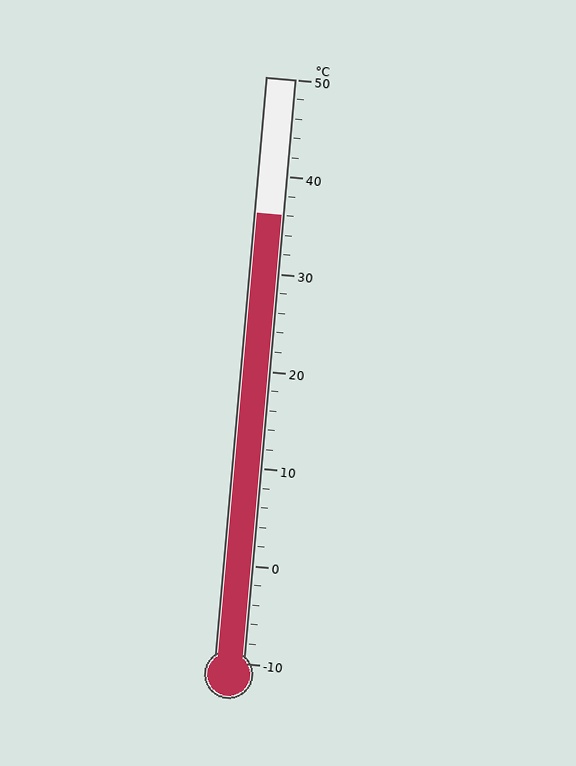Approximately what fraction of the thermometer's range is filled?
The thermometer is filled to approximately 75% of its range.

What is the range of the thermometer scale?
The thermometer scale ranges from -10°C to 50°C.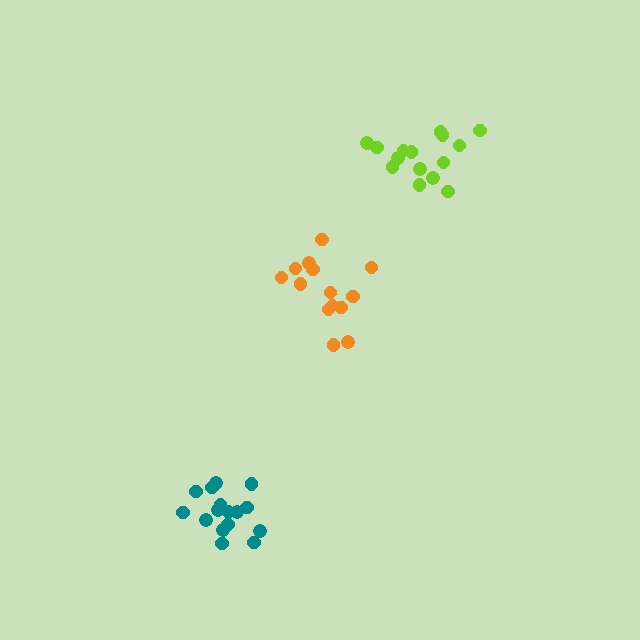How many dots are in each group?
Group 1: 15 dots, Group 2: 14 dots, Group 3: 16 dots (45 total).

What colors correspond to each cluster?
The clusters are colored: lime, orange, teal.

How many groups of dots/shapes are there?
There are 3 groups.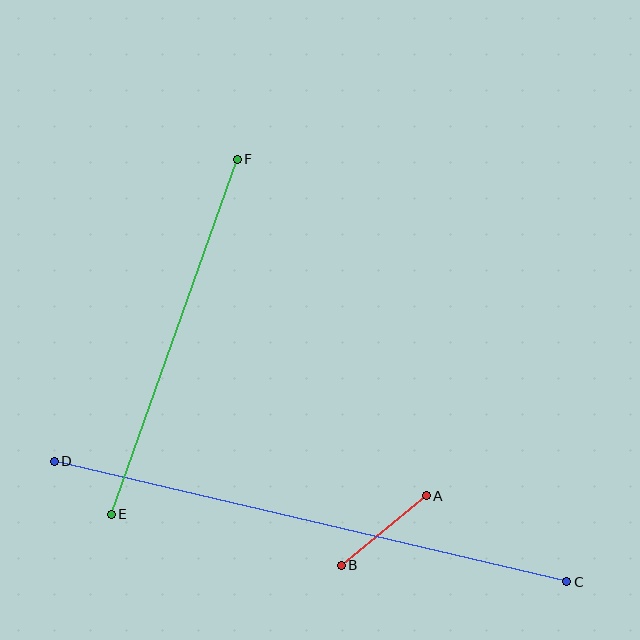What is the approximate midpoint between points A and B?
The midpoint is at approximately (384, 530) pixels.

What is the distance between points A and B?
The distance is approximately 110 pixels.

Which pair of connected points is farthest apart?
Points C and D are farthest apart.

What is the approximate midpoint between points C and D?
The midpoint is at approximately (311, 522) pixels.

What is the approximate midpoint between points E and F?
The midpoint is at approximately (174, 337) pixels.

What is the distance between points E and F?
The distance is approximately 376 pixels.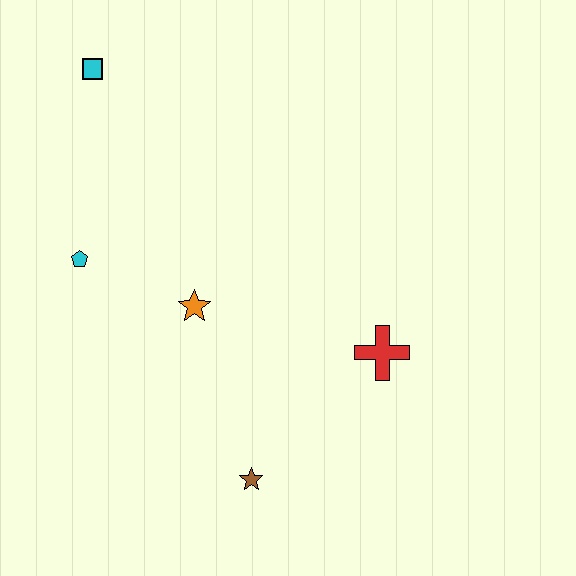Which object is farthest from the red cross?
The cyan square is farthest from the red cross.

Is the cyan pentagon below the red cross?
No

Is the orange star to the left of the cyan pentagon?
No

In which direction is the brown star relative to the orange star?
The brown star is below the orange star.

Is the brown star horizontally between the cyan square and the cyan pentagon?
No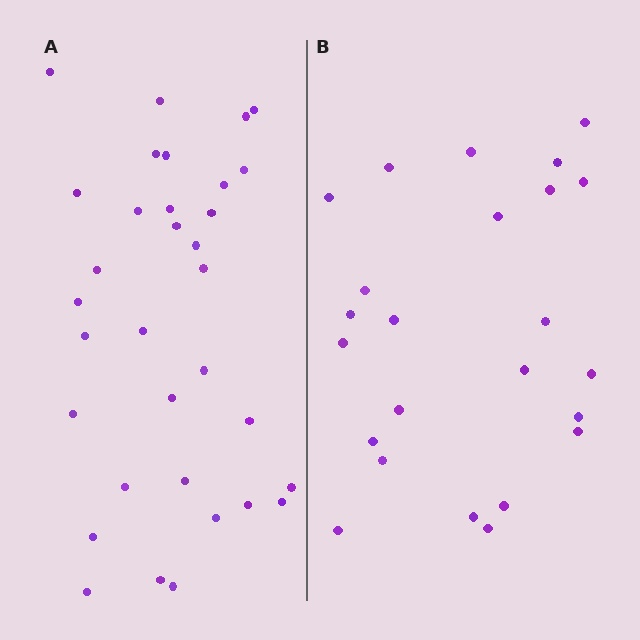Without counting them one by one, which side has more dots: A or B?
Region A (the left region) has more dots.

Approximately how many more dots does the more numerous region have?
Region A has roughly 8 or so more dots than region B.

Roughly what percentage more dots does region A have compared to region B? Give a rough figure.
About 40% more.